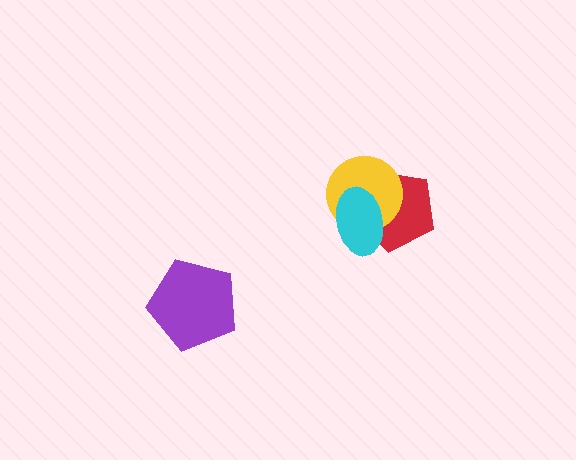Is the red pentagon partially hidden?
Yes, it is partially covered by another shape.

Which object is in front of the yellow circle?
The cyan ellipse is in front of the yellow circle.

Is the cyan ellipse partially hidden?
No, no other shape covers it.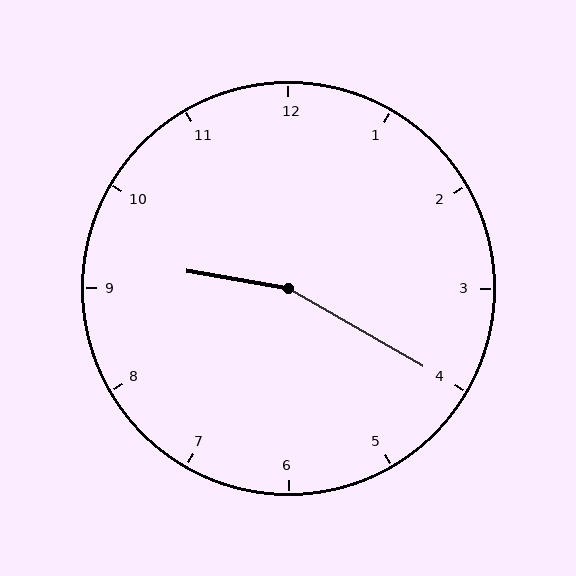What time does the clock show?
9:20.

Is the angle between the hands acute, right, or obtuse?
It is obtuse.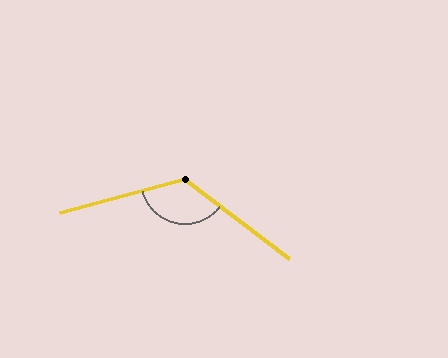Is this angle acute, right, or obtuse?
It is obtuse.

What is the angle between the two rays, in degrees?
Approximately 128 degrees.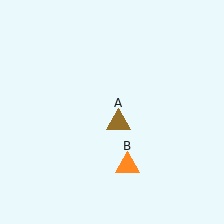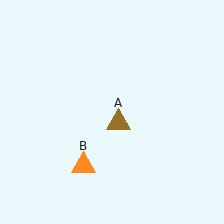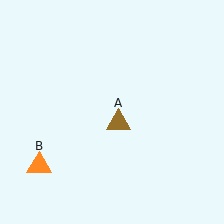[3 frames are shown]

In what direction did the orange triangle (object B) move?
The orange triangle (object B) moved left.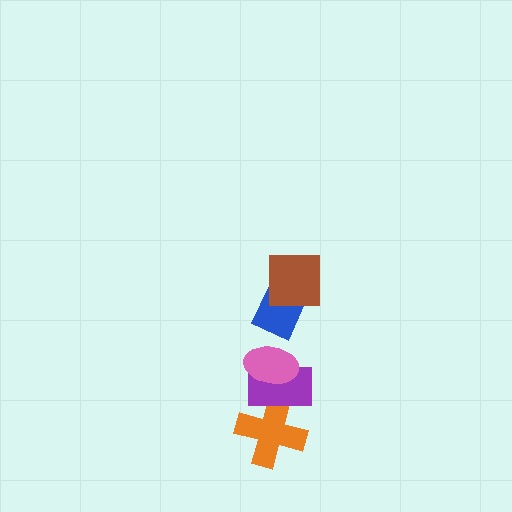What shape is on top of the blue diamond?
The brown square is on top of the blue diamond.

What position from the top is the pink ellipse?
The pink ellipse is 3rd from the top.